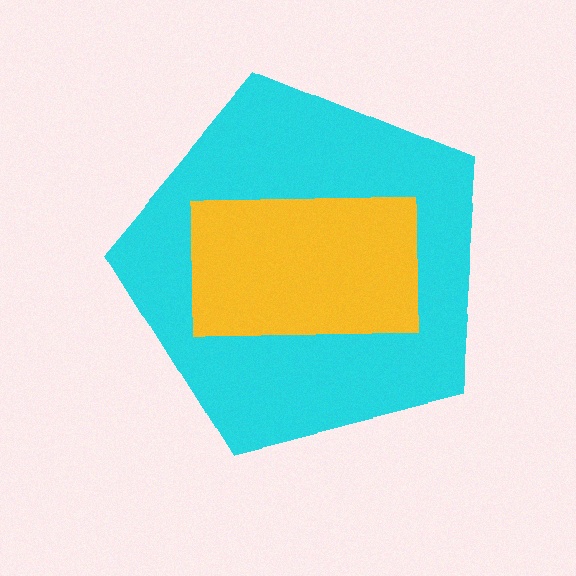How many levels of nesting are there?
2.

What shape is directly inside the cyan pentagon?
The yellow rectangle.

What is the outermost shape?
The cyan pentagon.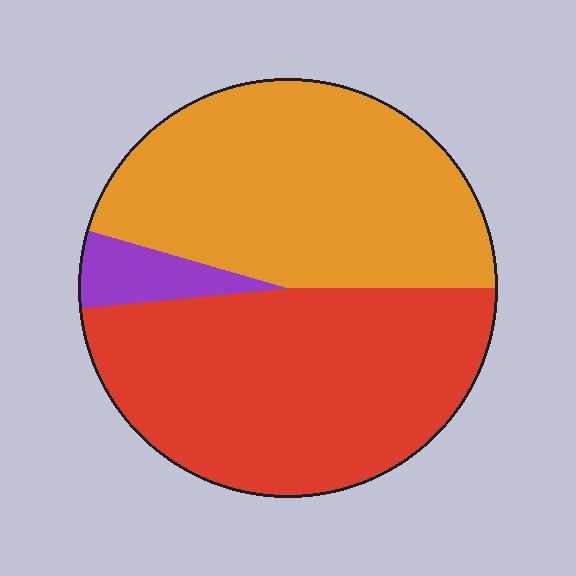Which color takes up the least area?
Purple, at roughly 5%.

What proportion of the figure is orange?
Orange covers 46% of the figure.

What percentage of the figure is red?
Red takes up between a quarter and a half of the figure.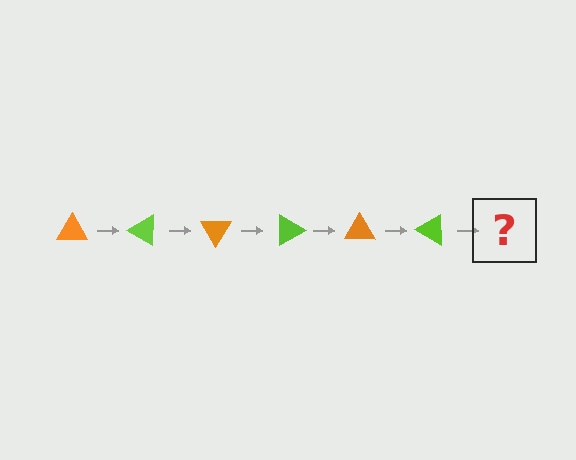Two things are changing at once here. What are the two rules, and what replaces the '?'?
The two rules are that it rotates 30 degrees each step and the color cycles through orange and lime. The '?' should be an orange triangle, rotated 180 degrees from the start.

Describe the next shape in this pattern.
It should be an orange triangle, rotated 180 degrees from the start.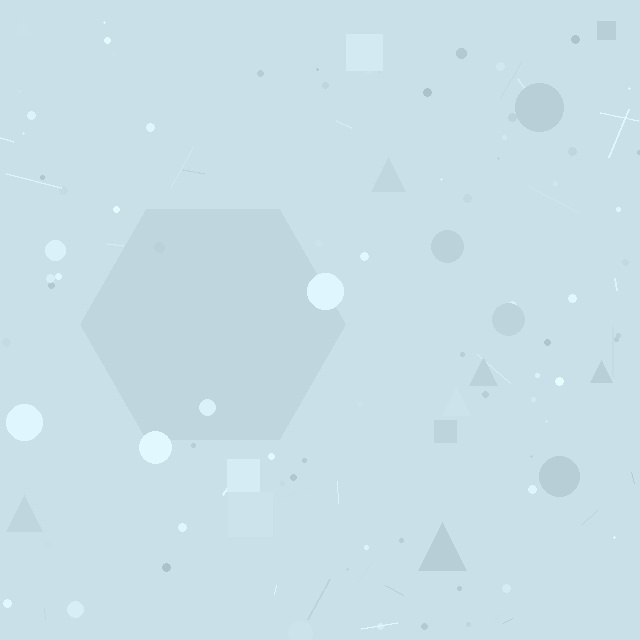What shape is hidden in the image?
A hexagon is hidden in the image.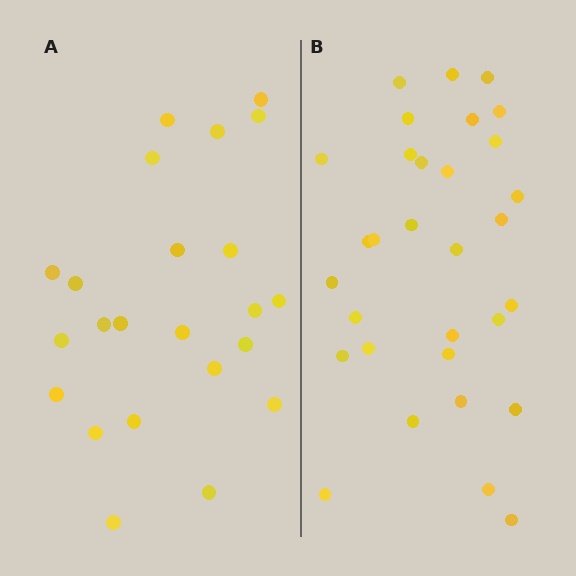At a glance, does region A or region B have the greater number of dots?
Region B (the right region) has more dots.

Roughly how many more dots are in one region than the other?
Region B has roughly 8 or so more dots than region A.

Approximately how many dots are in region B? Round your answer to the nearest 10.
About 30 dots. (The exact count is 31, which rounds to 30.)